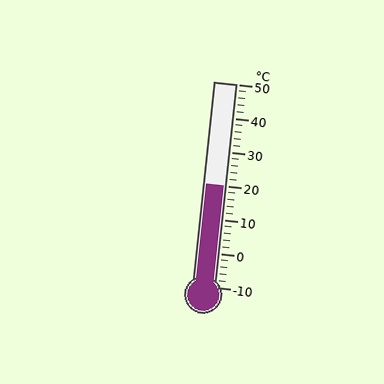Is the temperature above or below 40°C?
The temperature is below 40°C.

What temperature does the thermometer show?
The thermometer shows approximately 20°C.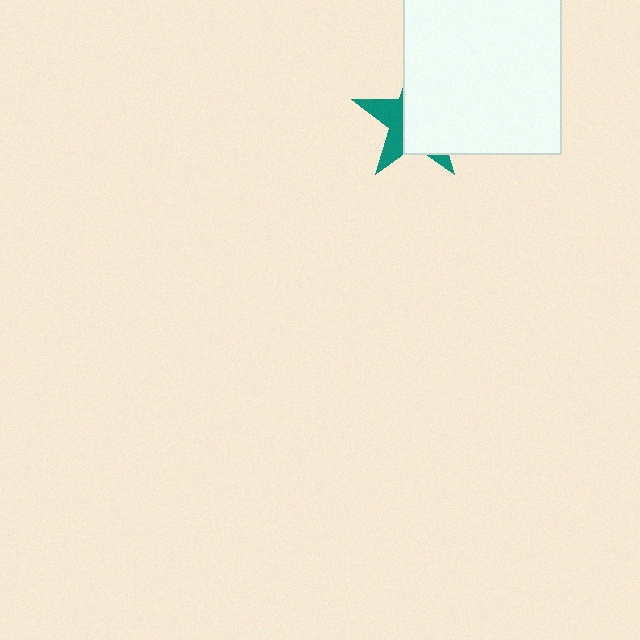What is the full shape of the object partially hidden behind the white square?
The partially hidden object is a teal star.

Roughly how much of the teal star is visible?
A small part of it is visible (roughly 36%).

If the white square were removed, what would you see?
You would see the complete teal star.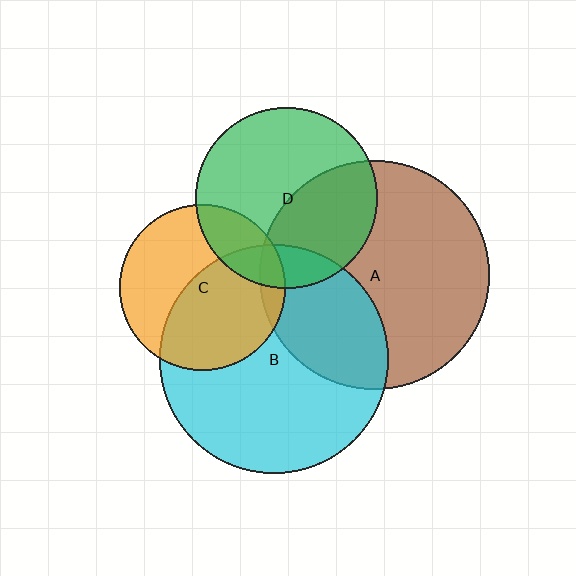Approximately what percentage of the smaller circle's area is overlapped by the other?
Approximately 10%.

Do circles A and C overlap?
Yes.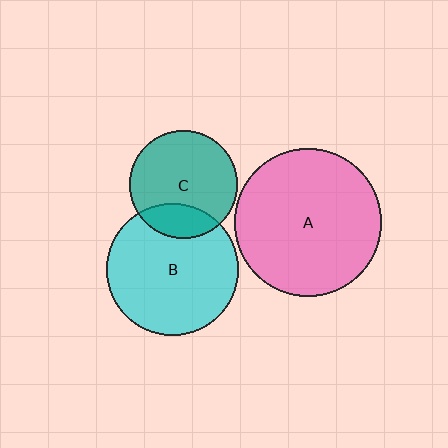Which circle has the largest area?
Circle A (pink).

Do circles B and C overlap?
Yes.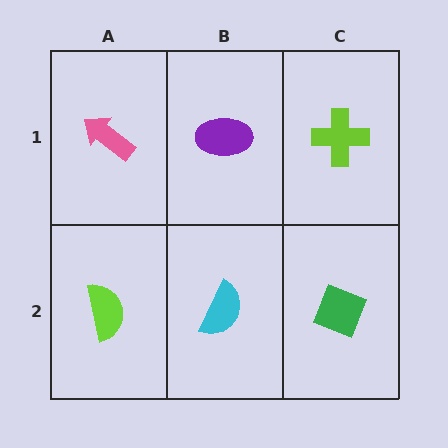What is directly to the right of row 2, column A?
A cyan semicircle.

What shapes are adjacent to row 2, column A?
A pink arrow (row 1, column A), a cyan semicircle (row 2, column B).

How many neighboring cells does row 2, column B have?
3.